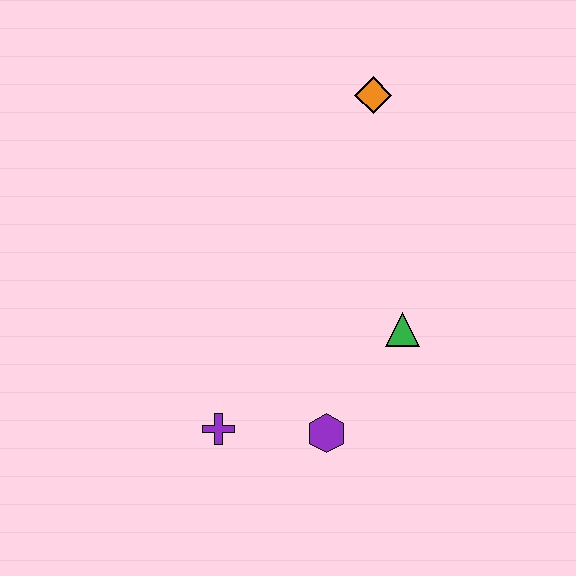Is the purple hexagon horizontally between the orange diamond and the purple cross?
Yes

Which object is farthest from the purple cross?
The orange diamond is farthest from the purple cross.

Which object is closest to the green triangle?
The purple hexagon is closest to the green triangle.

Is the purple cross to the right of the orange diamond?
No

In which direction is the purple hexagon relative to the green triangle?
The purple hexagon is below the green triangle.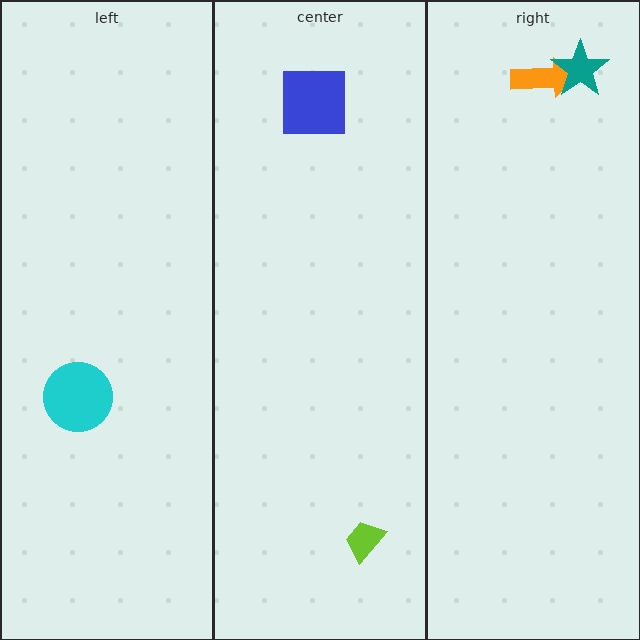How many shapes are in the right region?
2.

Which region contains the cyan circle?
The left region.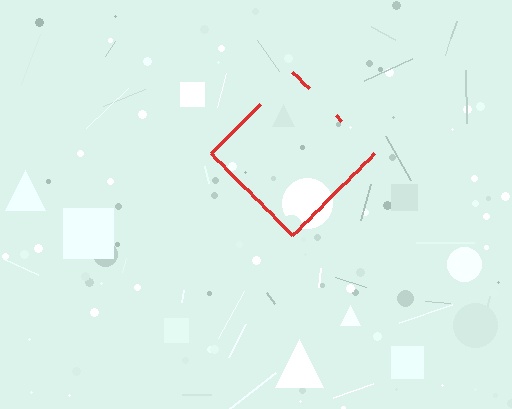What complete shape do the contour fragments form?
The contour fragments form a diamond.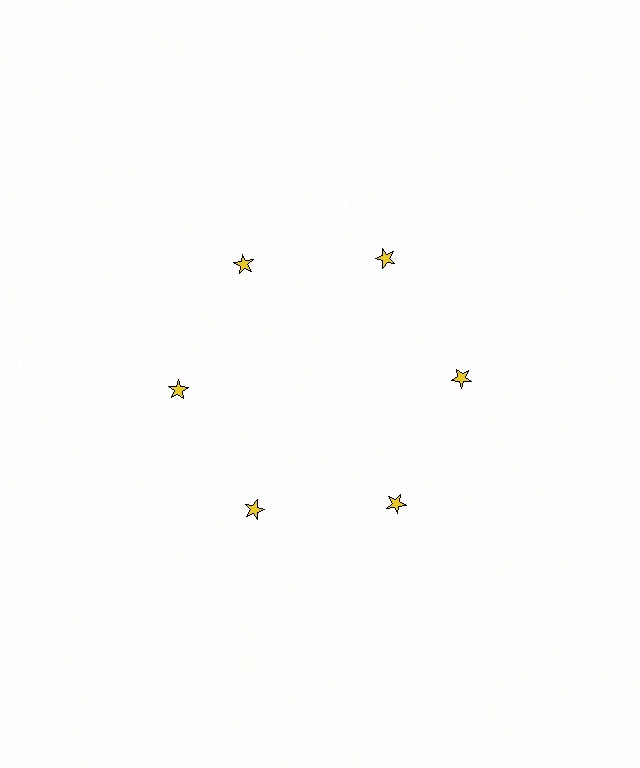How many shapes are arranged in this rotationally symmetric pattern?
There are 6 shapes, arranged in 6 groups of 1.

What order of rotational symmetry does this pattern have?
This pattern has 6-fold rotational symmetry.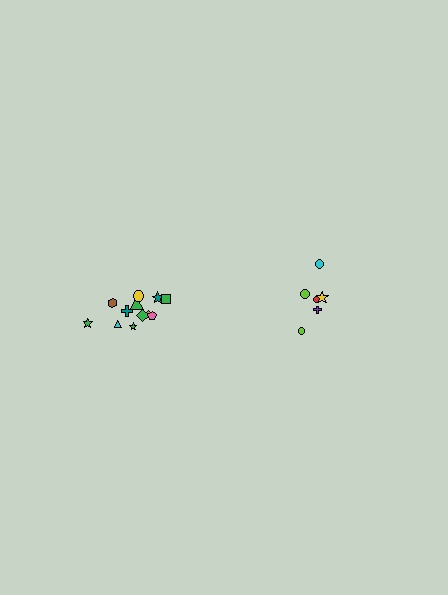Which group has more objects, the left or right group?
The left group.